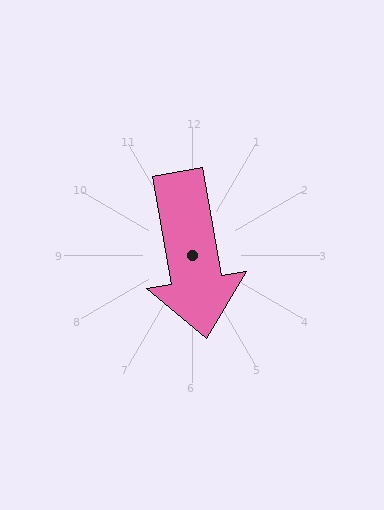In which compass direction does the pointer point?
South.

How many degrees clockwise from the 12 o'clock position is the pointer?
Approximately 170 degrees.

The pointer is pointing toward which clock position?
Roughly 6 o'clock.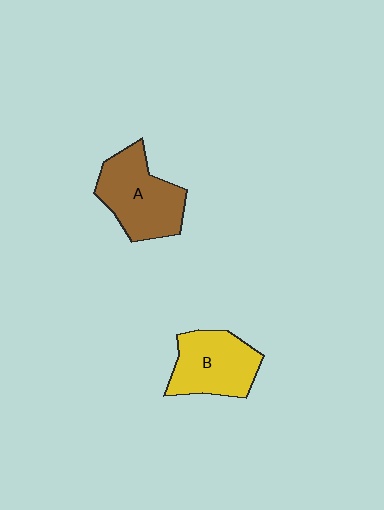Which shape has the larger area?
Shape A (brown).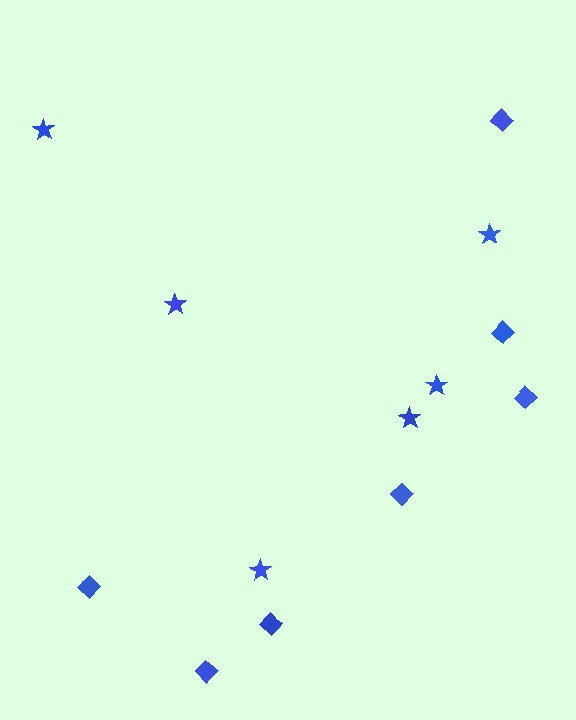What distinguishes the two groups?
There are 2 groups: one group of diamonds (7) and one group of stars (6).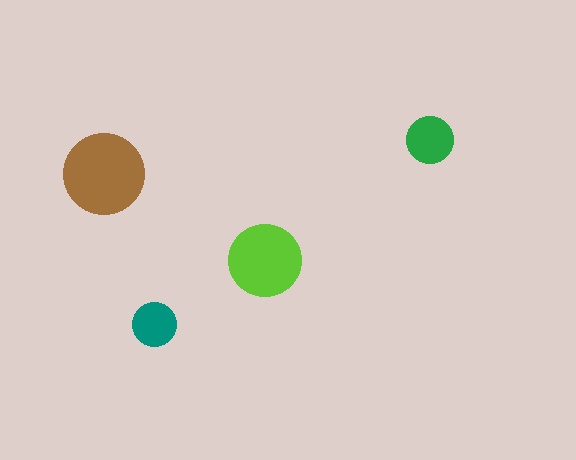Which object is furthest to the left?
The brown circle is leftmost.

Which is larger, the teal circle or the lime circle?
The lime one.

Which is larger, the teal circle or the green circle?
The green one.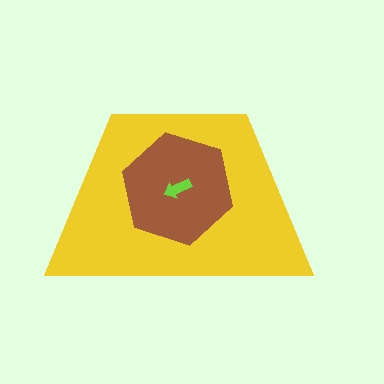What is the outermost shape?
The yellow trapezoid.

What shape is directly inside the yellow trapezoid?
The brown hexagon.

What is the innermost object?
The lime arrow.